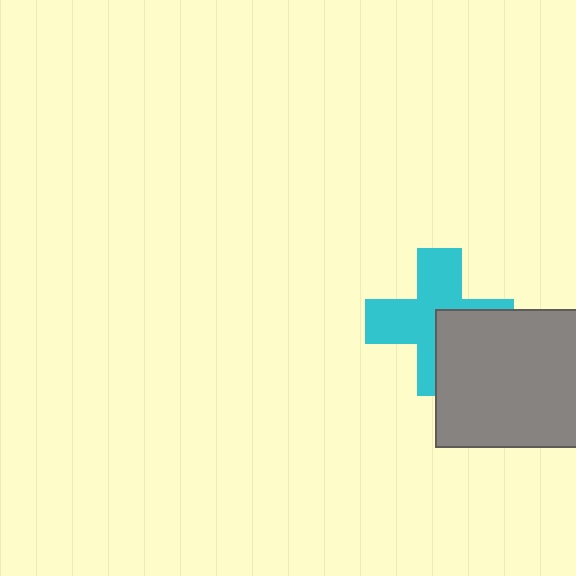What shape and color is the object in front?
The object in front is a gray rectangle.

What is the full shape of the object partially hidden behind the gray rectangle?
The partially hidden object is a cyan cross.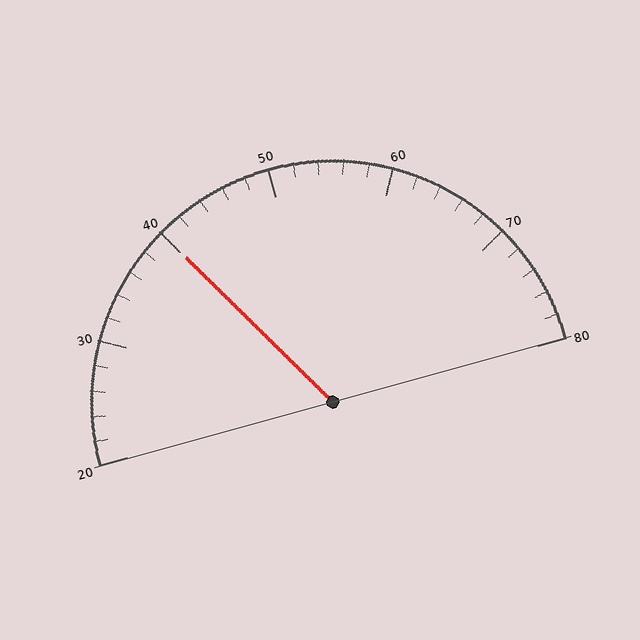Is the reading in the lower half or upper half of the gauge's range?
The reading is in the lower half of the range (20 to 80).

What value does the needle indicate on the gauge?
The needle indicates approximately 40.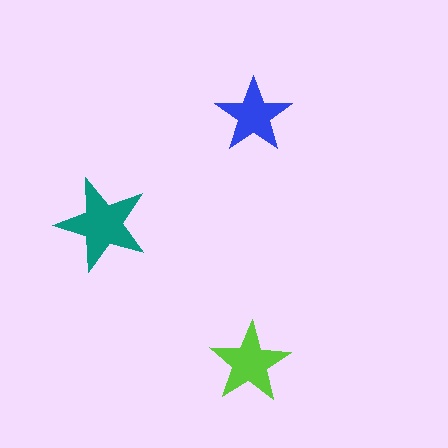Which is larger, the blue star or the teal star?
The teal one.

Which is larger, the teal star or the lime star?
The teal one.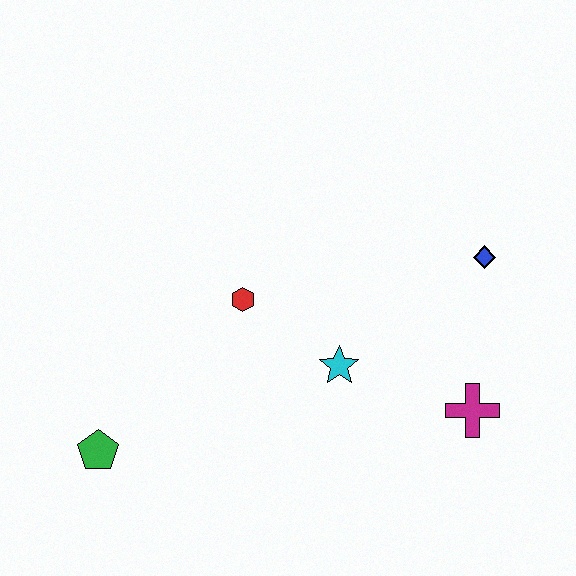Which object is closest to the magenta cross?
The cyan star is closest to the magenta cross.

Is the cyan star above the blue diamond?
No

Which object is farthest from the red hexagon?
The magenta cross is farthest from the red hexagon.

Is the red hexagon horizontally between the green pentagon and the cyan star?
Yes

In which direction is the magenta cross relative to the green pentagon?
The magenta cross is to the right of the green pentagon.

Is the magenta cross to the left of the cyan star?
No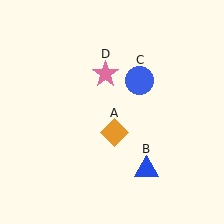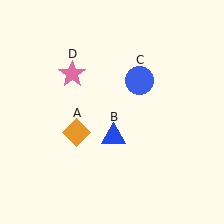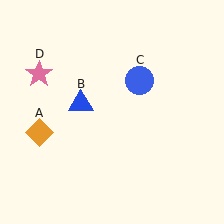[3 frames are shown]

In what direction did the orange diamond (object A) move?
The orange diamond (object A) moved left.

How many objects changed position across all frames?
3 objects changed position: orange diamond (object A), blue triangle (object B), pink star (object D).